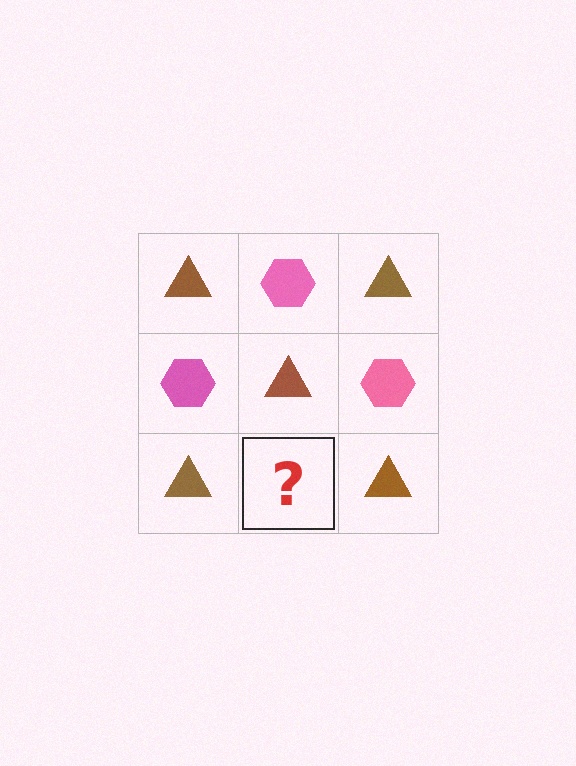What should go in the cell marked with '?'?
The missing cell should contain a pink hexagon.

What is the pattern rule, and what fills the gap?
The rule is that it alternates brown triangle and pink hexagon in a checkerboard pattern. The gap should be filled with a pink hexagon.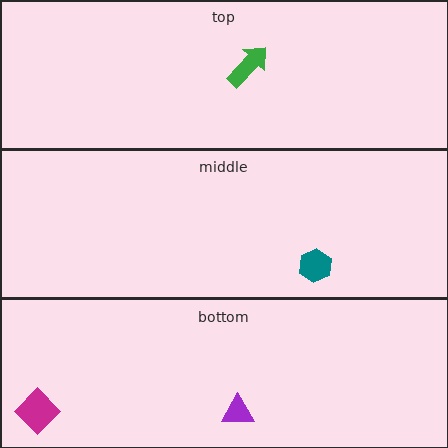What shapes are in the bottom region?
The purple triangle, the magenta diamond.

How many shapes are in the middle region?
1.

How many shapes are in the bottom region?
2.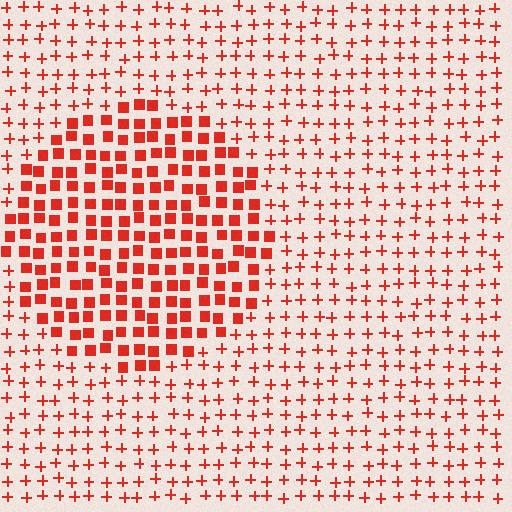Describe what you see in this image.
The image is filled with small red elements arranged in a uniform grid. A circle-shaped region contains squares, while the surrounding area contains plus signs. The boundary is defined purely by the change in element shape.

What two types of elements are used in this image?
The image uses squares inside the circle region and plus signs outside it.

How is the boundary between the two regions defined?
The boundary is defined by a change in element shape: squares inside vs. plus signs outside. All elements share the same color and spacing.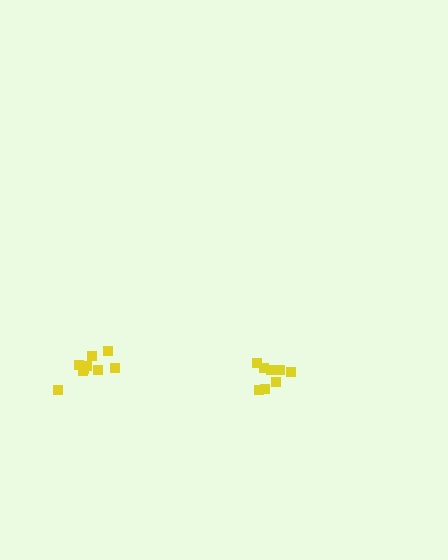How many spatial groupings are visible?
There are 2 spatial groupings.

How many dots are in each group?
Group 1: 8 dots, Group 2: 9 dots (17 total).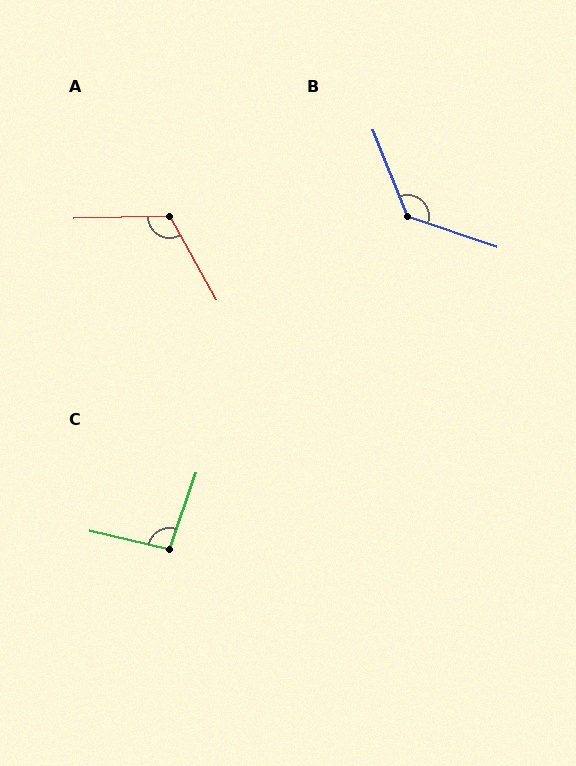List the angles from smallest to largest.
C (95°), A (118°), B (130°).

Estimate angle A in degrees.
Approximately 118 degrees.